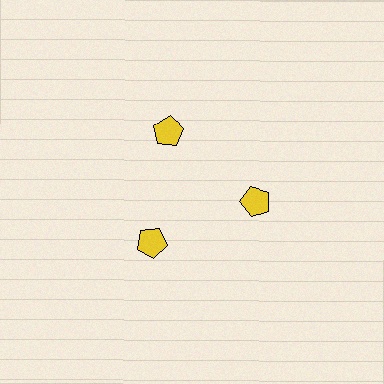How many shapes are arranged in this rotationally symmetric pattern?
There are 3 shapes, arranged in 3 groups of 1.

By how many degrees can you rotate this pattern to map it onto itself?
The pattern maps onto itself every 120 degrees of rotation.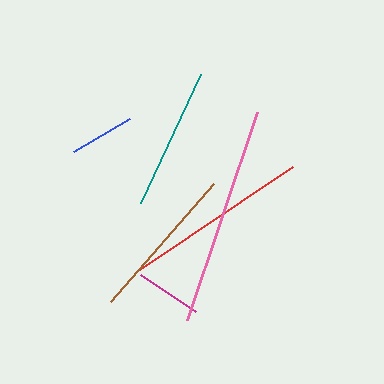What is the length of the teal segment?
The teal segment is approximately 142 pixels long.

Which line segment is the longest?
The pink line is the longest at approximately 220 pixels.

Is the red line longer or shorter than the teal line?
The red line is longer than the teal line.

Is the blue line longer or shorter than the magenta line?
The magenta line is longer than the blue line.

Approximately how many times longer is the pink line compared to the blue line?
The pink line is approximately 3.4 times the length of the blue line.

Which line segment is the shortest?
The blue line is the shortest at approximately 64 pixels.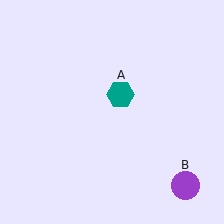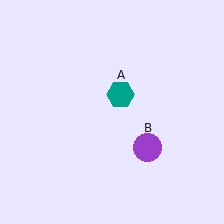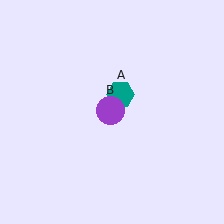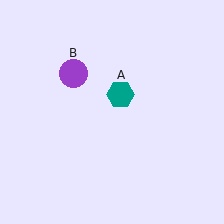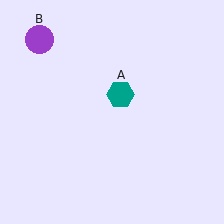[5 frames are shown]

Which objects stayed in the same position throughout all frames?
Teal hexagon (object A) remained stationary.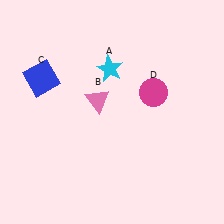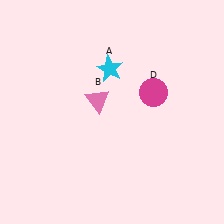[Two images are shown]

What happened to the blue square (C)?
The blue square (C) was removed in Image 2. It was in the top-left area of Image 1.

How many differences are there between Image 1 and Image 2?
There is 1 difference between the two images.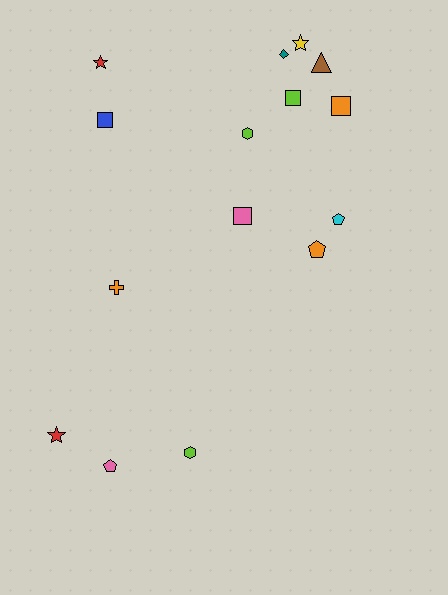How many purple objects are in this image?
There are no purple objects.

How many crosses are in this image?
There is 1 cross.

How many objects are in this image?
There are 15 objects.